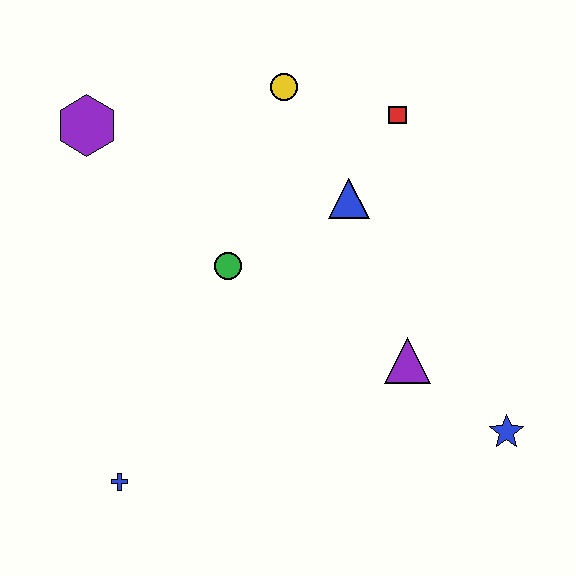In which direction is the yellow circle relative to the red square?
The yellow circle is to the left of the red square.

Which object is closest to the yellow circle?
The red square is closest to the yellow circle.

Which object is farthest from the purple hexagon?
The blue star is farthest from the purple hexagon.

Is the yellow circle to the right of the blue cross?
Yes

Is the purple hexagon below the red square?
Yes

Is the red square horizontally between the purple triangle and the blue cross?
Yes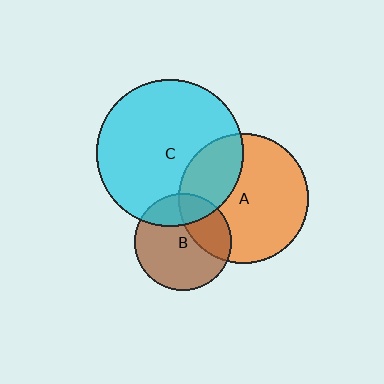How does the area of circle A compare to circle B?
Approximately 1.8 times.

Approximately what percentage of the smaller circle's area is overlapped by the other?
Approximately 30%.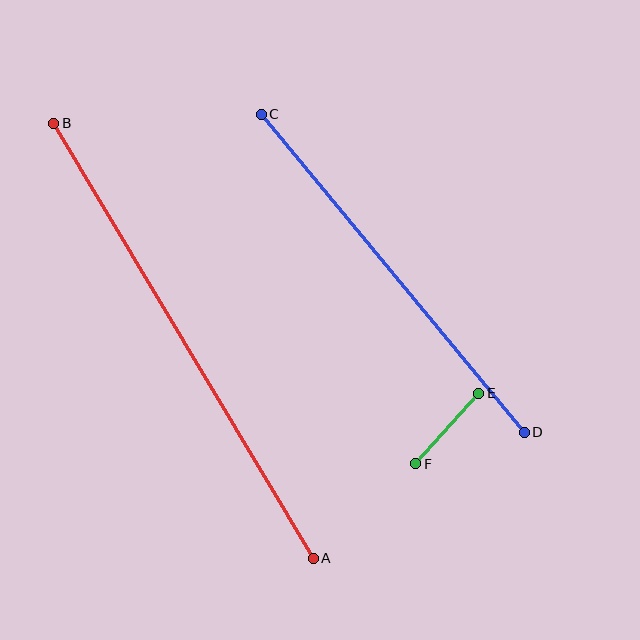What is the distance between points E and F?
The distance is approximately 94 pixels.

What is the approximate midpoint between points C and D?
The midpoint is at approximately (393, 273) pixels.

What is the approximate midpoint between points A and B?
The midpoint is at approximately (184, 341) pixels.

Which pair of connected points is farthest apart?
Points A and B are farthest apart.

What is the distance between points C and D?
The distance is approximately 413 pixels.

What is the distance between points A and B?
The distance is approximately 507 pixels.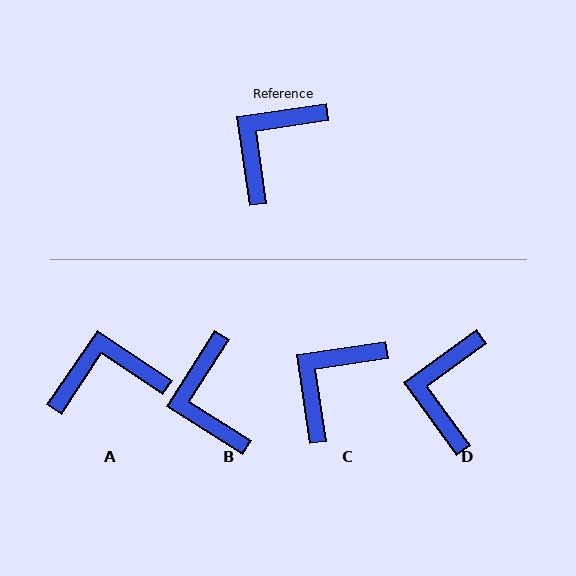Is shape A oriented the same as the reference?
No, it is off by about 42 degrees.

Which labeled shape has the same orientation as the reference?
C.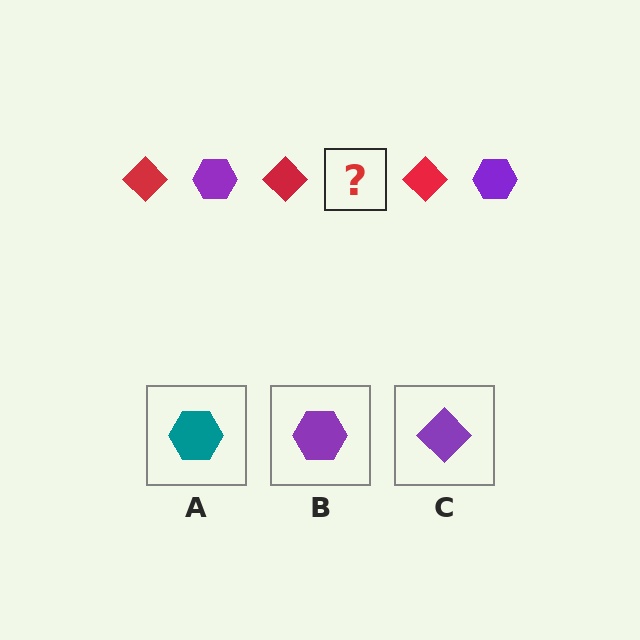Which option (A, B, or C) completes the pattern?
B.